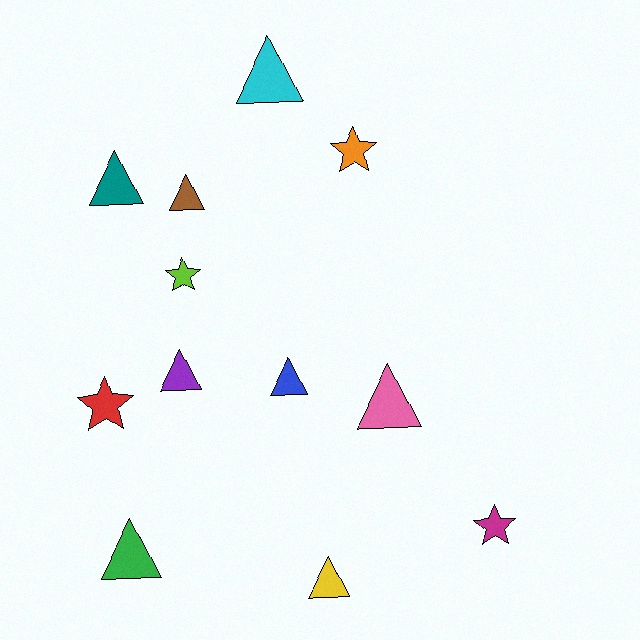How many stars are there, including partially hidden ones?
There are 4 stars.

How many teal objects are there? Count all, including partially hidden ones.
There is 1 teal object.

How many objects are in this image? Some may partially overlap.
There are 12 objects.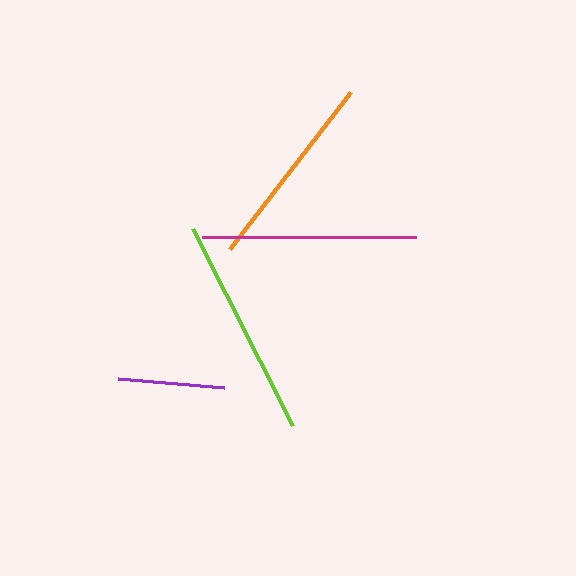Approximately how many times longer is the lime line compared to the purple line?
The lime line is approximately 2.1 times the length of the purple line.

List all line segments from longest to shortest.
From longest to shortest: lime, magenta, orange, purple.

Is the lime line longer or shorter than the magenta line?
The lime line is longer than the magenta line.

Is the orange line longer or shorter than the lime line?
The lime line is longer than the orange line.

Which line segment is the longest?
The lime line is the longest at approximately 222 pixels.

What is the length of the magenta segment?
The magenta segment is approximately 214 pixels long.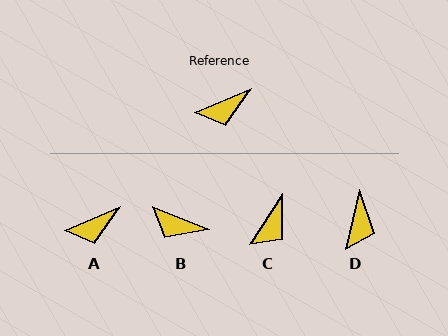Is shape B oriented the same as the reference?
No, it is off by about 46 degrees.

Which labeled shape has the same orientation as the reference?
A.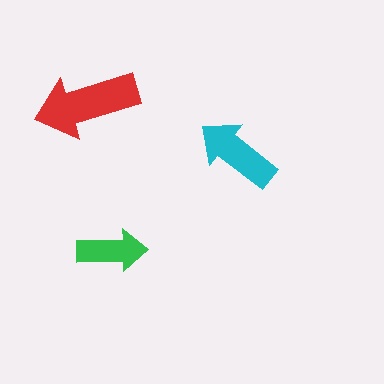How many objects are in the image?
There are 3 objects in the image.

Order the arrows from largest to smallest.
the red one, the cyan one, the green one.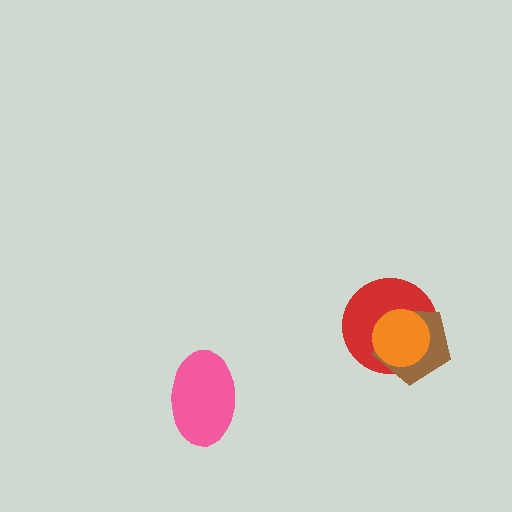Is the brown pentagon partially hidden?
Yes, it is partially covered by another shape.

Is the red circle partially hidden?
Yes, it is partially covered by another shape.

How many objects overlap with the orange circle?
2 objects overlap with the orange circle.